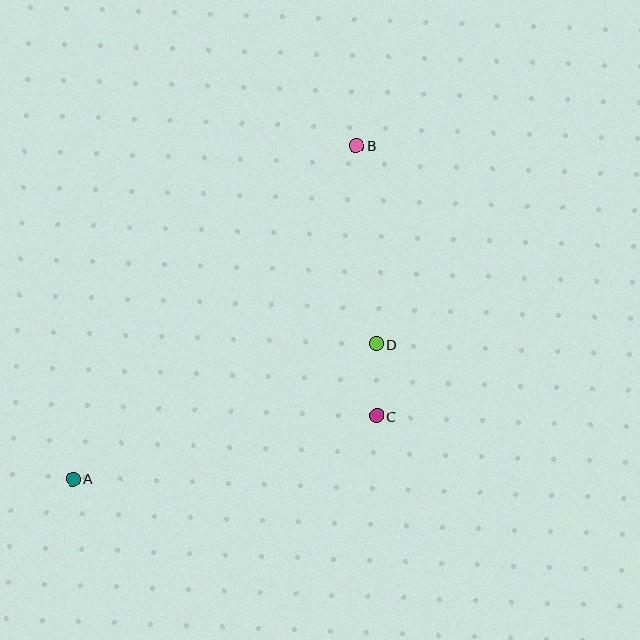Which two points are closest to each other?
Points C and D are closest to each other.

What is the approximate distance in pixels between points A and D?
The distance between A and D is approximately 332 pixels.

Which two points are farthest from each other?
Points A and B are farthest from each other.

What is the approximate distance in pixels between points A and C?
The distance between A and C is approximately 310 pixels.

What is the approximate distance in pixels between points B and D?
The distance between B and D is approximately 200 pixels.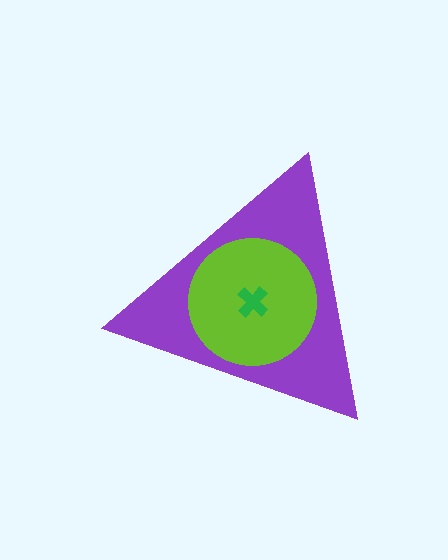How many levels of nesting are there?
3.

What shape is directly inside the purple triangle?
The lime circle.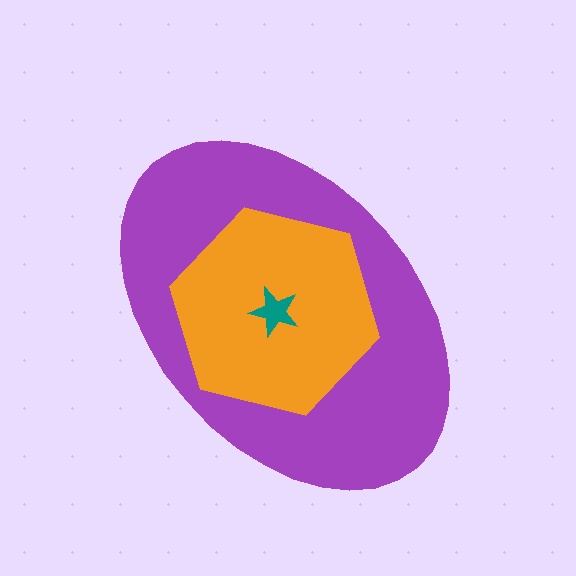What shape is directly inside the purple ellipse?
The orange hexagon.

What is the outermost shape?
The purple ellipse.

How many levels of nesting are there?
3.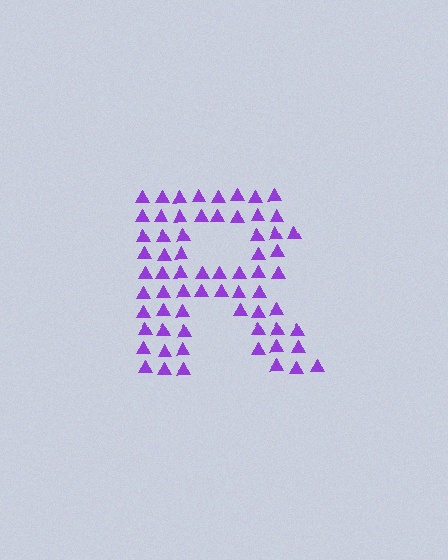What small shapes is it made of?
It is made of small triangles.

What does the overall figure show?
The overall figure shows the letter R.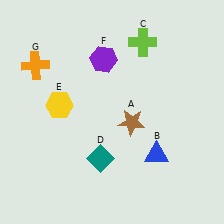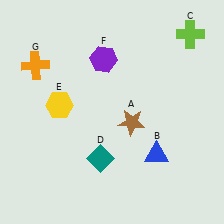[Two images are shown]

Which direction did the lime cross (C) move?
The lime cross (C) moved right.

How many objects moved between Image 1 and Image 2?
1 object moved between the two images.